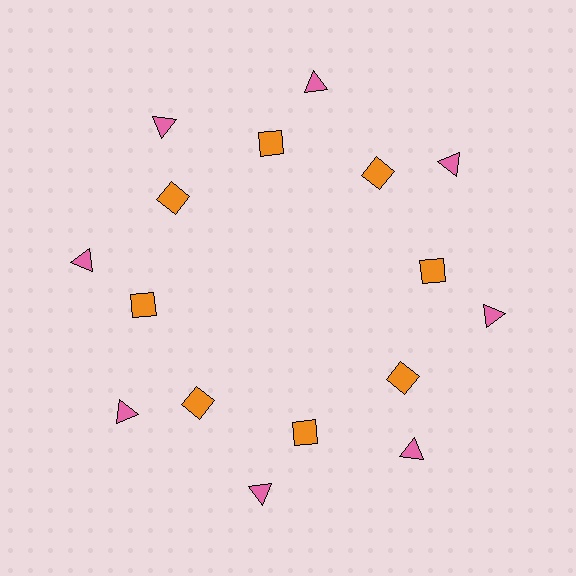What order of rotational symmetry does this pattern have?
This pattern has 8-fold rotational symmetry.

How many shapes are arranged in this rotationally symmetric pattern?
There are 16 shapes, arranged in 8 groups of 2.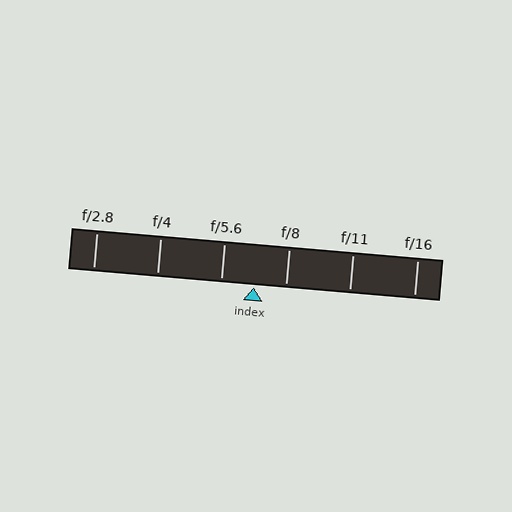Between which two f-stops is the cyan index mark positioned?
The index mark is between f/5.6 and f/8.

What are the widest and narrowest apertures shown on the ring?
The widest aperture shown is f/2.8 and the narrowest is f/16.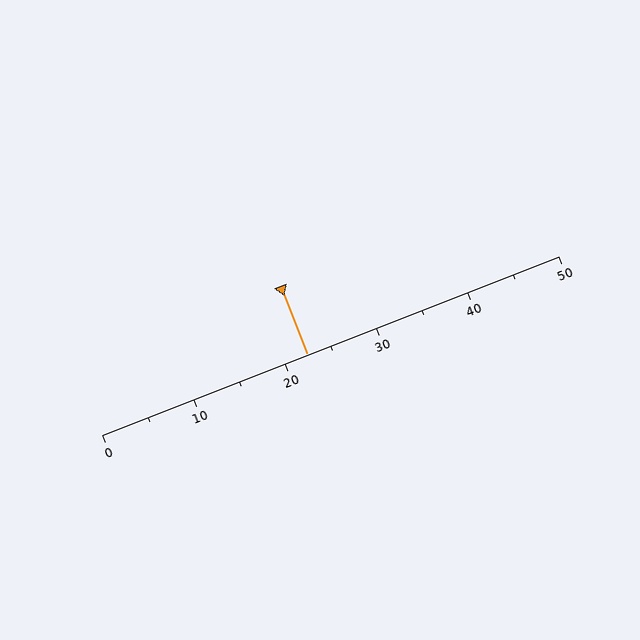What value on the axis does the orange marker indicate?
The marker indicates approximately 22.5.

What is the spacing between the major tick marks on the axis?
The major ticks are spaced 10 apart.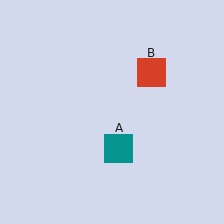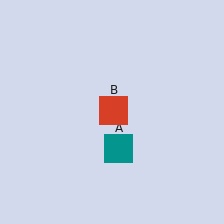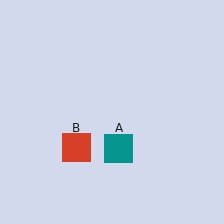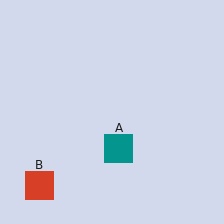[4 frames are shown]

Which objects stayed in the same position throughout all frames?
Teal square (object A) remained stationary.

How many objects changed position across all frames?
1 object changed position: red square (object B).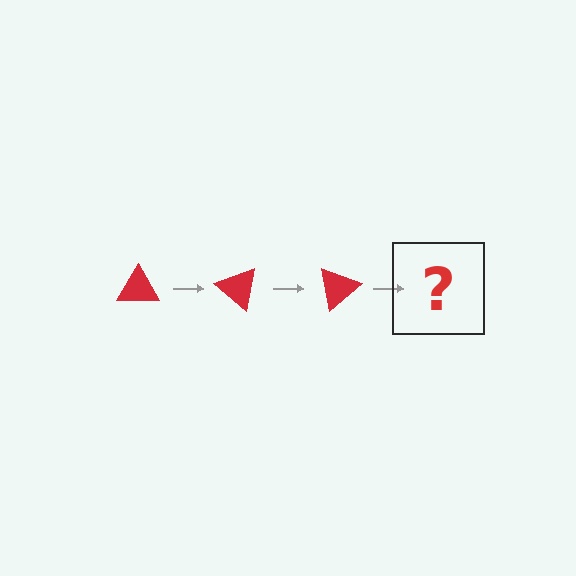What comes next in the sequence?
The next element should be a red triangle rotated 120 degrees.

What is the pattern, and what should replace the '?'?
The pattern is that the triangle rotates 40 degrees each step. The '?' should be a red triangle rotated 120 degrees.